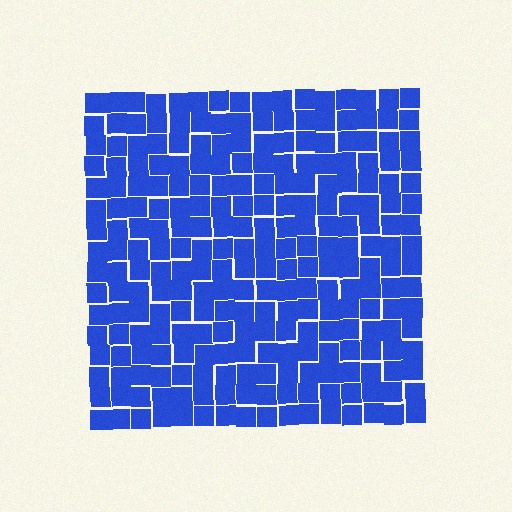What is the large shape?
The large shape is a square.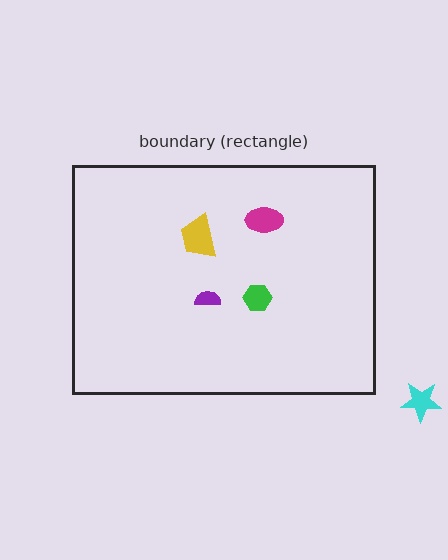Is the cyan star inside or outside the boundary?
Outside.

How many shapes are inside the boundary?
4 inside, 1 outside.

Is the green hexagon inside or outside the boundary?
Inside.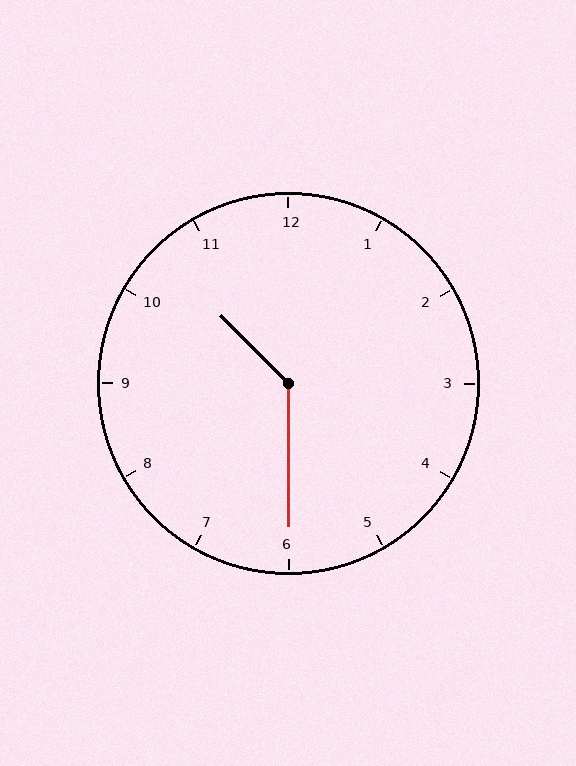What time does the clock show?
10:30.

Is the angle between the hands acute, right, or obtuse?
It is obtuse.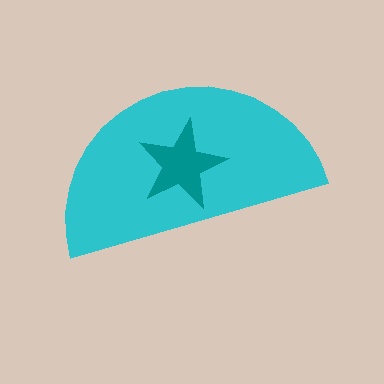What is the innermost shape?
The teal star.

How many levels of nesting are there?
2.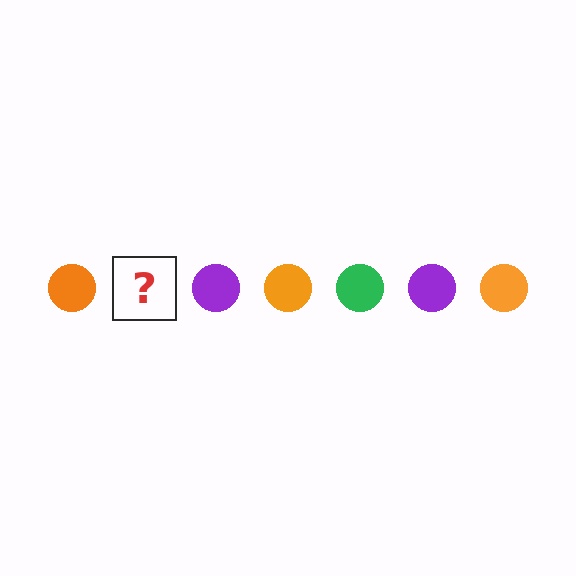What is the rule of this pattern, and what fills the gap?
The rule is that the pattern cycles through orange, green, purple circles. The gap should be filled with a green circle.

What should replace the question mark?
The question mark should be replaced with a green circle.